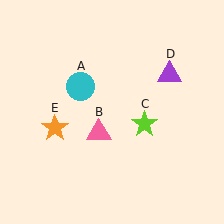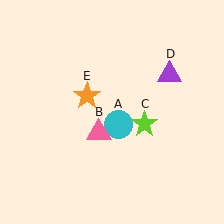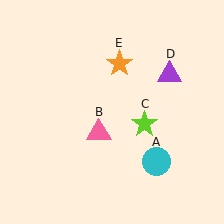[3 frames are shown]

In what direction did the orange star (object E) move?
The orange star (object E) moved up and to the right.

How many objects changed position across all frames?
2 objects changed position: cyan circle (object A), orange star (object E).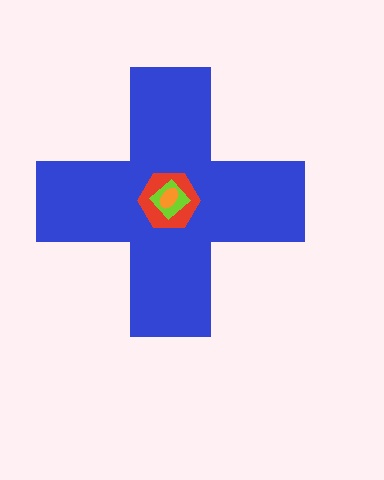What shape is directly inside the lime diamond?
The orange ellipse.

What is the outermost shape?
The blue cross.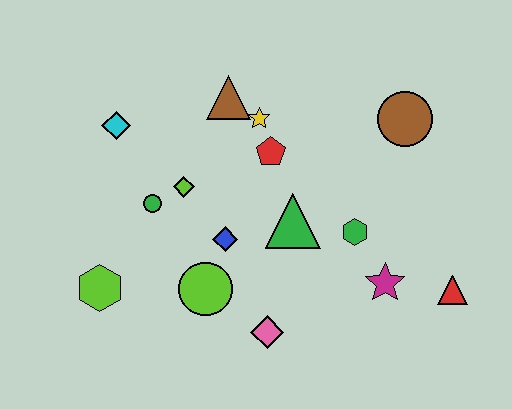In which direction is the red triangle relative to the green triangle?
The red triangle is to the right of the green triangle.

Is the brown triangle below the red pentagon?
No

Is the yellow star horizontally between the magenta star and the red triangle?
No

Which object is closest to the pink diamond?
The lime circle is closest to the pink diamond.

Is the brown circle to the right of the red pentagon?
Yes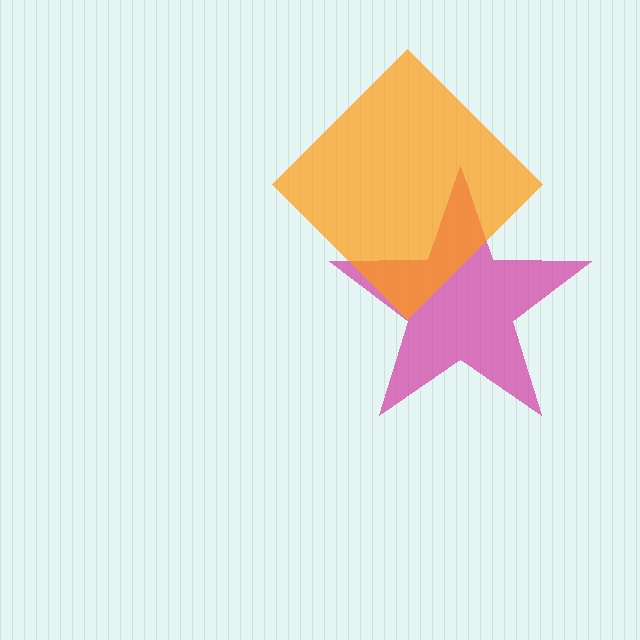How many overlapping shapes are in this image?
There are 2 overlapping shapes in the image.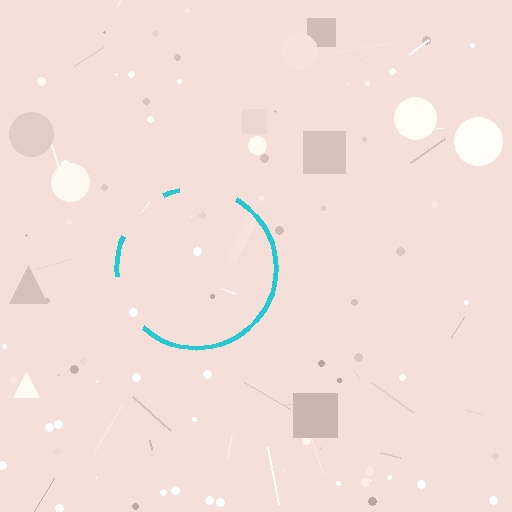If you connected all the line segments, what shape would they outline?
They would outline a circle.